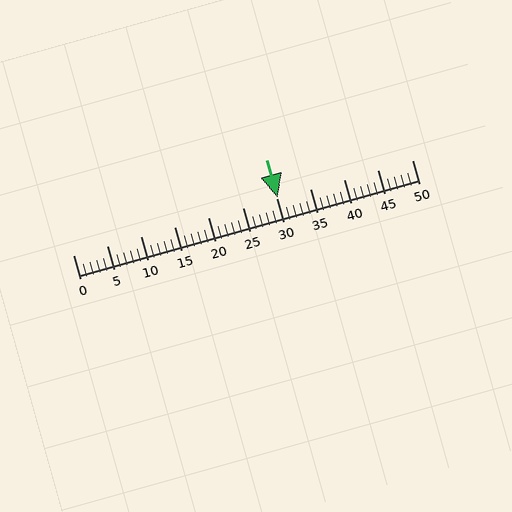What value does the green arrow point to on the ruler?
The green arrow points to approximately 30.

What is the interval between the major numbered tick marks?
The major tick marks are spaced 5 units apart.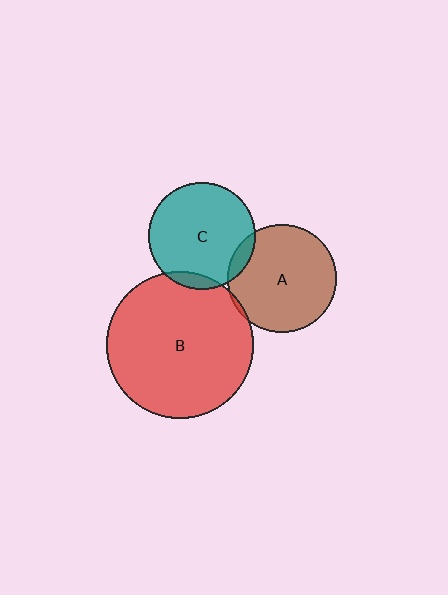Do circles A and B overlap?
Yes.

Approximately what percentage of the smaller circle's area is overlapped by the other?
Approximately 5%.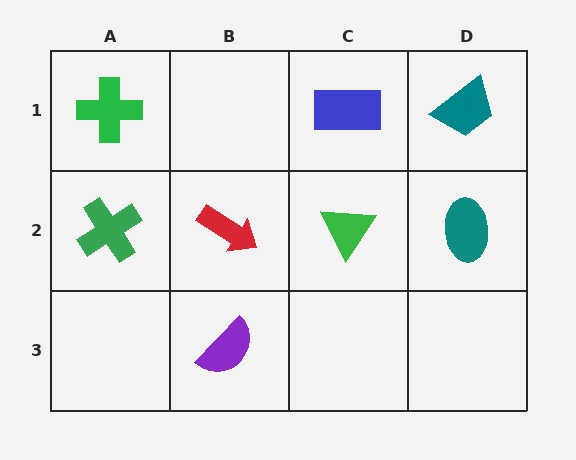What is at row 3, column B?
A purple semicircle.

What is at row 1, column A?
A green cross.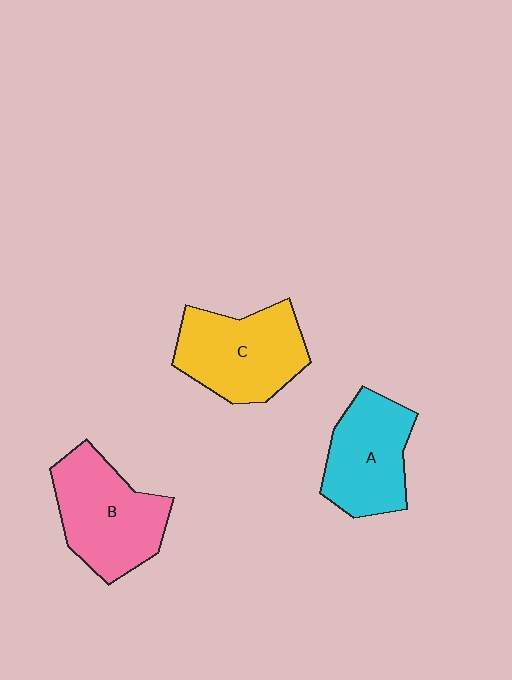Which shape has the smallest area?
Shape A (cyan).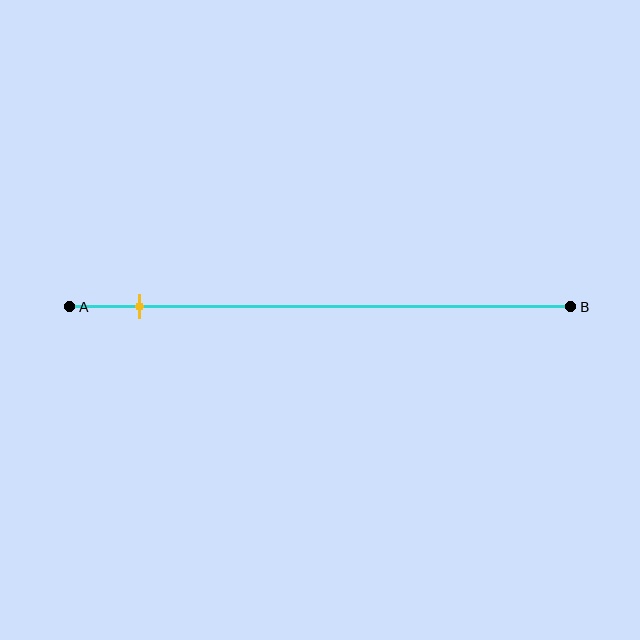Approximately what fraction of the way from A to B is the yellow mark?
The yellow mark is approximately 15% of the way from A to B.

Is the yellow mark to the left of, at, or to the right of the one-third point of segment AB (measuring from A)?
The yellow mark is to the left of the one-third point of segment AB.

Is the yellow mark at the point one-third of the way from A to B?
No, the mark is at about 15% from A, not at the 33% one-third point.